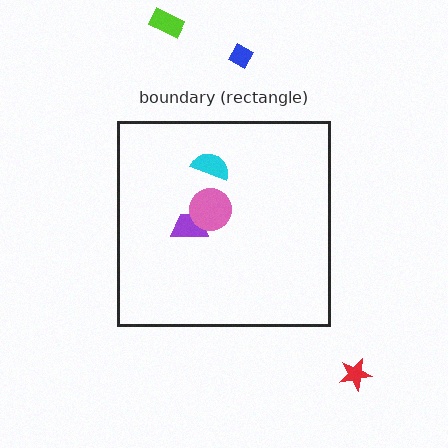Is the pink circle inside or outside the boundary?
Inside.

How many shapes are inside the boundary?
3 inside, 3 outside.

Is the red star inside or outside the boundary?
Outside.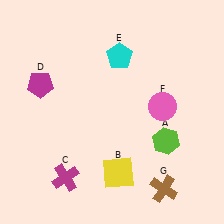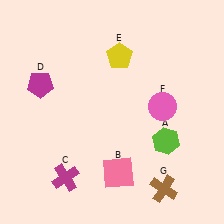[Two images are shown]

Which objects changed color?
B changed from yellow to pink. E changed from cyan to yellow.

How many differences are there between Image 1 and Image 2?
There are 2 differences between the two images.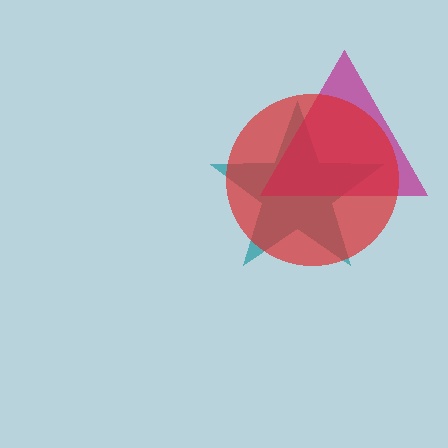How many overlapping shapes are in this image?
There are 3 overlapping shapes in the image.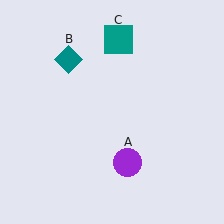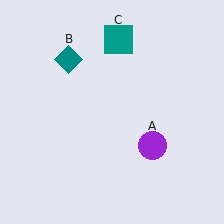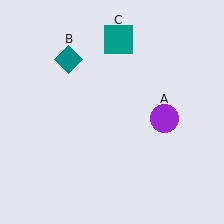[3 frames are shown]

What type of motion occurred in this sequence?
The purple circle (object A) rotated counterclockwise around the center of the scene.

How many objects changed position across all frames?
1 object changed position: purple circle (object A).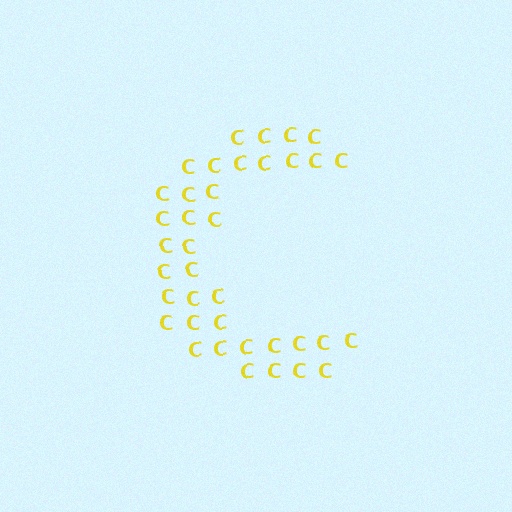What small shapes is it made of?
It is made of small letter C's.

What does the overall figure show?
The overall figure shows the letter C.